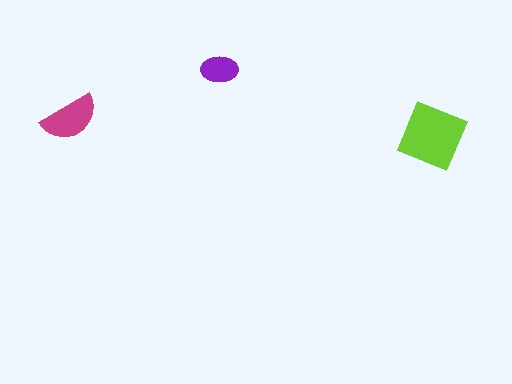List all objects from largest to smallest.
The lime square, the magenta semicircle, the purple ellipse.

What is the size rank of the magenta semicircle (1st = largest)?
2nd.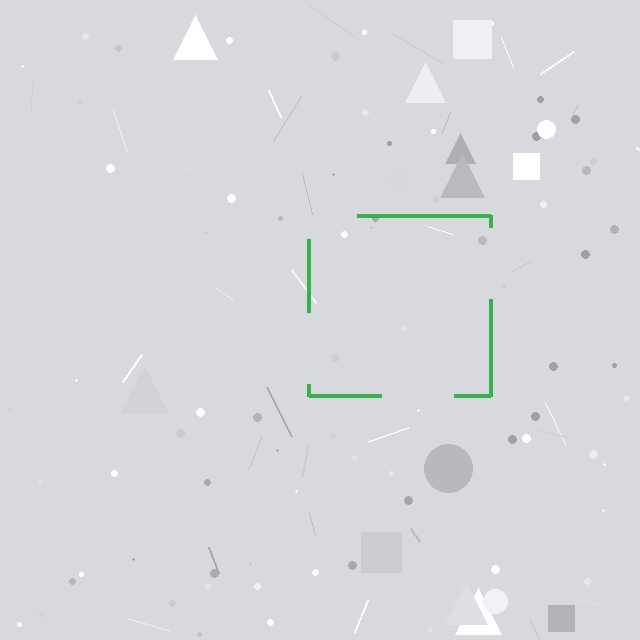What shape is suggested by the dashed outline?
The dashed outline suggests a square.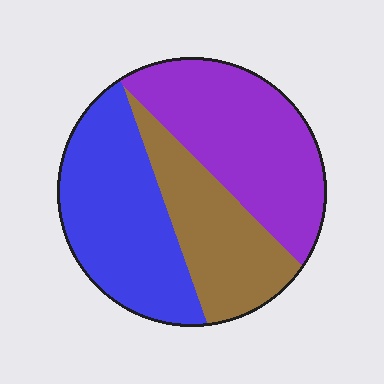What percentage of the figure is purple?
Purple takes up about three eighths (3/8) of the figure.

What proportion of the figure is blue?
Blue takes up about three eighths (3/8) of the figure.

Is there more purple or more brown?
Purple.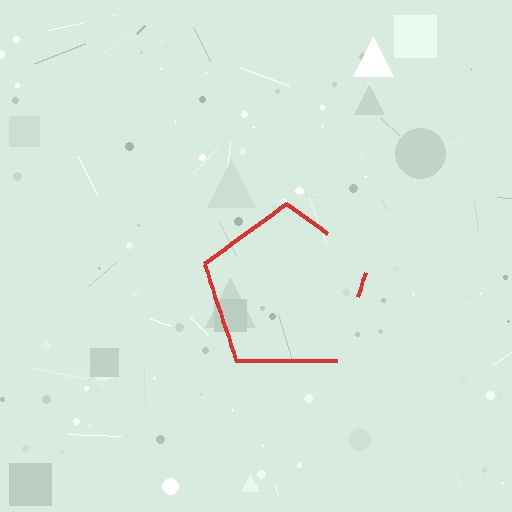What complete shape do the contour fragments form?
The contour fragments form a pentagon.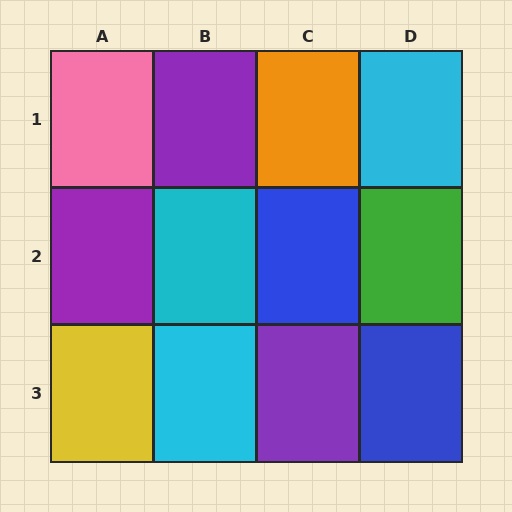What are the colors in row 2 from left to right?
Purple, cyan, blue, green.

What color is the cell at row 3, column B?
Cyan.